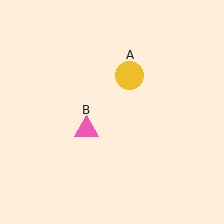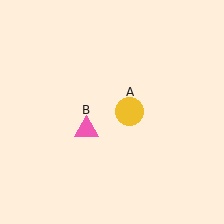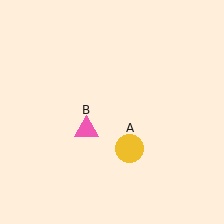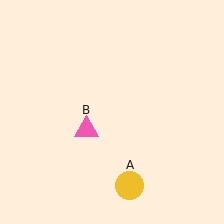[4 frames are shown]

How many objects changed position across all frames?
1 object changed position: yellow circle (object A).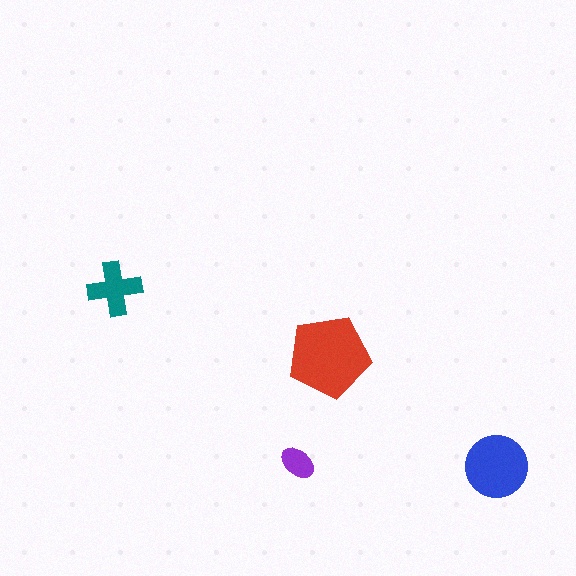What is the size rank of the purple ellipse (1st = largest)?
4th.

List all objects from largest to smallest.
The red pentagon, the blue circle, the teal cross, the purple ellipse.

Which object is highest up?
The teal cross is topmost.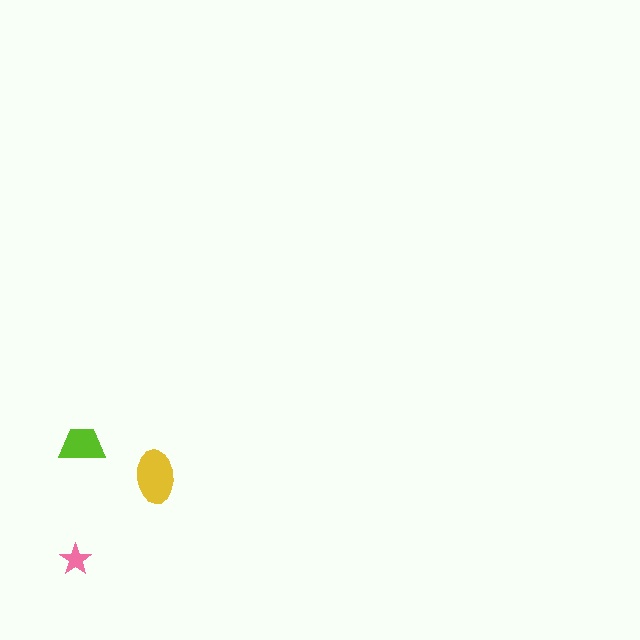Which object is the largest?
The yellow ellipse.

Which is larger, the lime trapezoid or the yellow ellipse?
The yellow ellipse.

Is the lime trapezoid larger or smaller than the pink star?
Larger.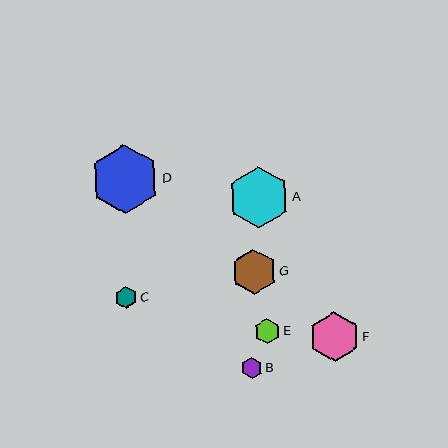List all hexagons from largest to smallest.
From largest to smallest: D, A, F, G, E, C, B.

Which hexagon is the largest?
Hexagon D is the largest with a size of approximately 69 pixels.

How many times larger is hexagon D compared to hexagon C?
Hexagon D is approximately 3.2 times the size of hexagon C.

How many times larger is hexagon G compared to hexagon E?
Hexagon G is approximately 1.8 times the size of hexagon E.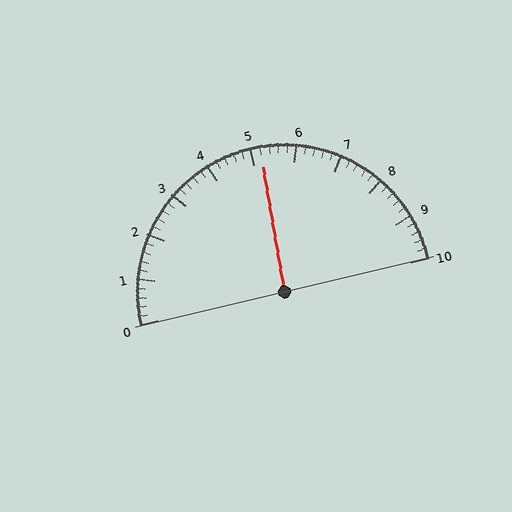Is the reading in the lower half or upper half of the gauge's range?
The reading is in the upper half of the range (0 to 10).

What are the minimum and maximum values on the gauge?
The gauge ranges from 0 to 10.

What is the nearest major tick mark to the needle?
The nearest major tick mark is 5.